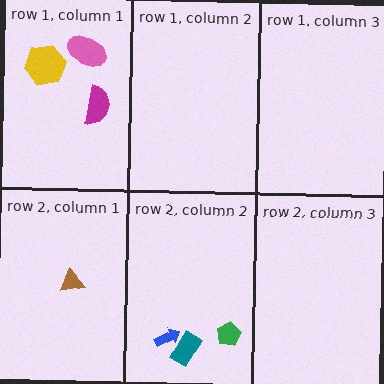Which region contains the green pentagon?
The row 2, column 2 region.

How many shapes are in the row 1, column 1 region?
3.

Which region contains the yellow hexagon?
The row 1, column 1 region.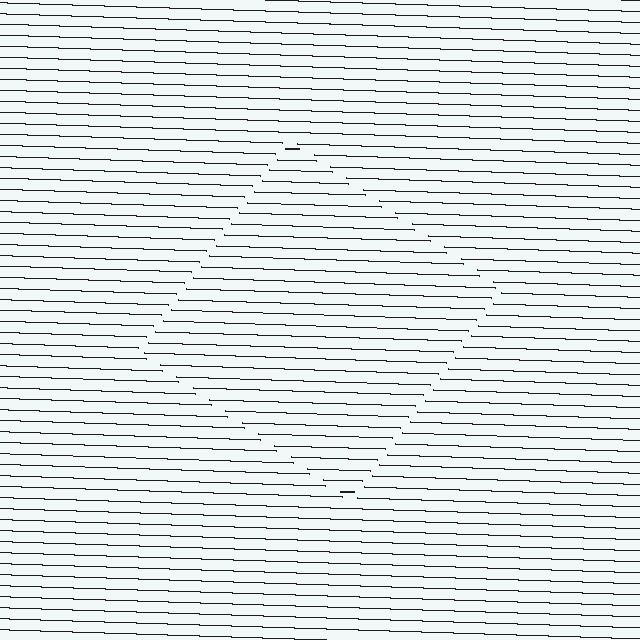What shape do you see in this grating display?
An illusory square. The interior of the shape contains the same grating, shifted by half a period — the contour is defined by the phase discontinuity where line-ends from the inner and outer gratings abut.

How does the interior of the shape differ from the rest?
The interior of the shape contains the same grating, shifted by half a period — the contour is defined by the phase discontinuity where line-ends from the inner and outer gratings abut.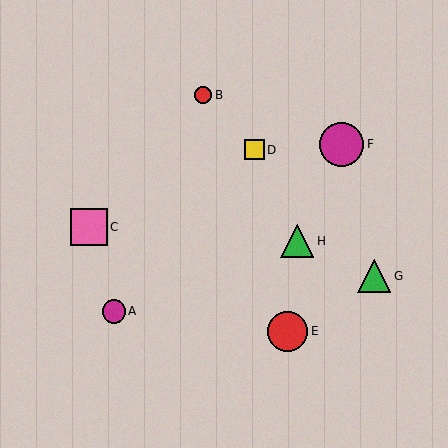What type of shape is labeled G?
Shape G is a green triangle.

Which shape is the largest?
The magenta circle (labeled F) is the largest.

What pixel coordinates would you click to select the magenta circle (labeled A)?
Click at (114, 311) to select the magenta circle A.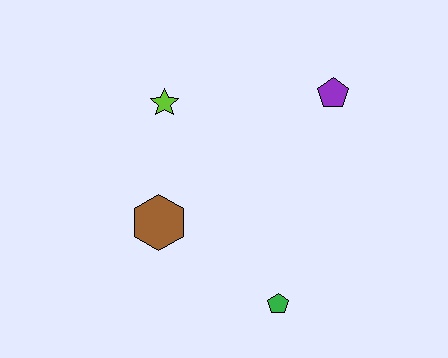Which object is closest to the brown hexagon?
The lime star is closest to the brown hexagon.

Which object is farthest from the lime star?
The green pentagon is farthest from the lime star.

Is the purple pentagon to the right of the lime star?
Yes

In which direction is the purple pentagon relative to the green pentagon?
The purple pentagon is above the green pentagon.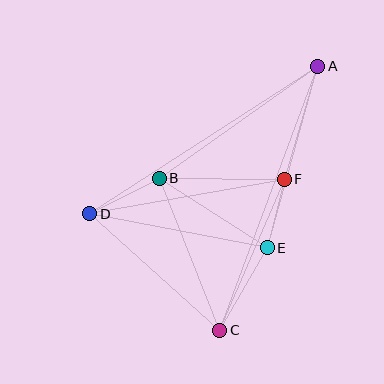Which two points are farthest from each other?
Points A and C are farthest from each other.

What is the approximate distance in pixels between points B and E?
The distance between B and E is approximately 129 pixels.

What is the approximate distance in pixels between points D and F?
The distance between D and F is approximately 198 pixels.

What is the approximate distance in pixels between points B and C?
The distance between B and C is approximately 164 pixels.